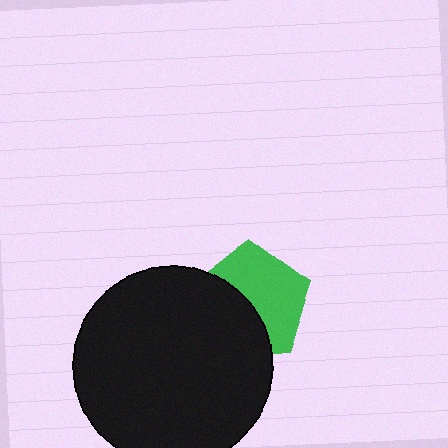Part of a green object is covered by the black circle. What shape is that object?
It is a pentagon.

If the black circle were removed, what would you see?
You would see the complete green pentagon.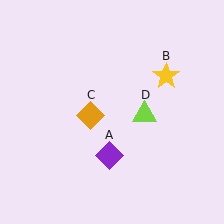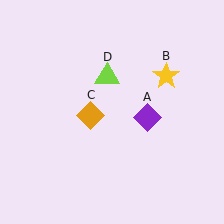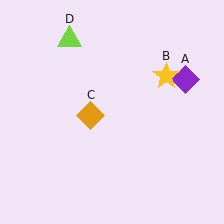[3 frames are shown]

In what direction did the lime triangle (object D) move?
The lime triangle (object D) moved up and to the left.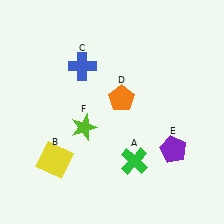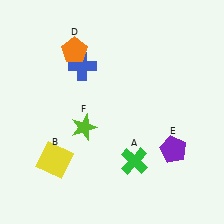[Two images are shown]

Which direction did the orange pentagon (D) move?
The orange pentagon (D) moved up.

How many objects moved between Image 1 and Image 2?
1 object moved between the two images.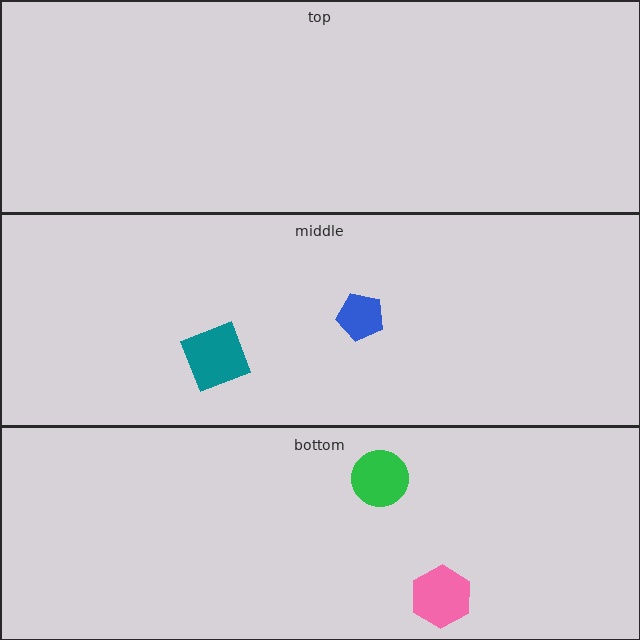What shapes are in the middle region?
The teal square, the blue pentagon.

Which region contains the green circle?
The bottom region.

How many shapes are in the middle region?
2.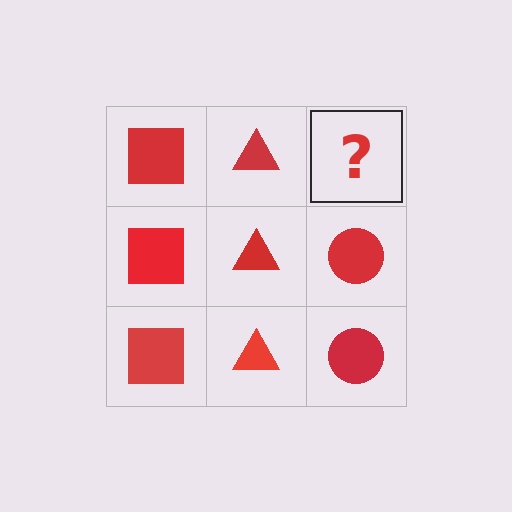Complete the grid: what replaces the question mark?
The question mark should be replaced with a red circle.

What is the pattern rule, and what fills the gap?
The rule is that each column has a consistent shape. The gap should be filled with a red circle.